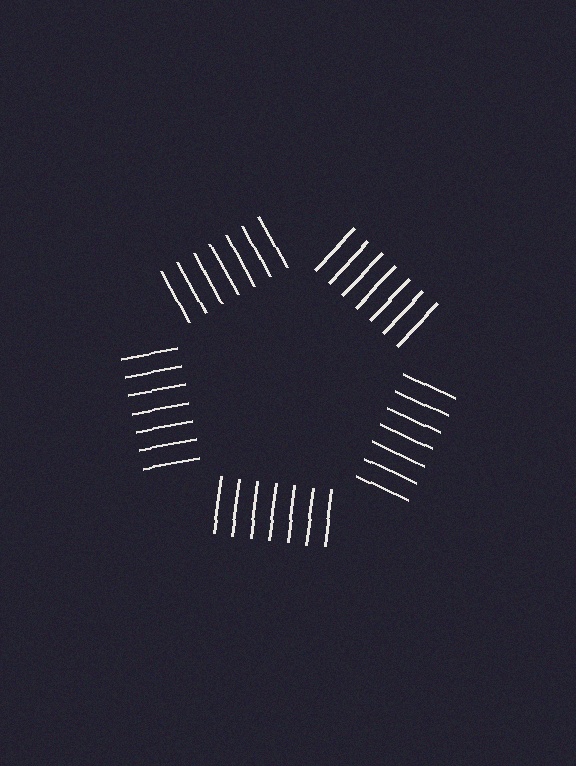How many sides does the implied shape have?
5 sides — the line-ends trace a pentagon.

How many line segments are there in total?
35 — 7 along each of the 5 edges.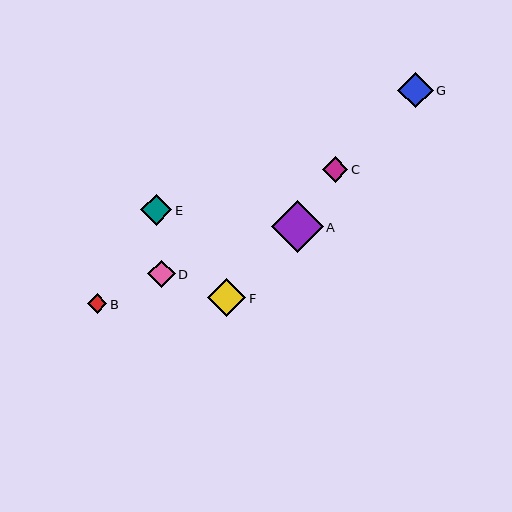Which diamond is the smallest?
Diamond B is the smallest with a size of approximately 20 pixels.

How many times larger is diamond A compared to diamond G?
Diamond A is approximately 1.5 times the size of diamond G.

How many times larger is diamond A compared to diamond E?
Diamond A is approximately 1.7 times the size of diamond E.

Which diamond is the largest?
Diamond A is the largest with a size of approximately 52 pixels.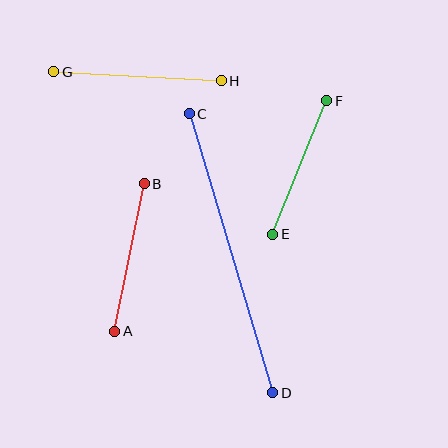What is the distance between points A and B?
The distance is approximately 150 pixels.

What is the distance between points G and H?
The distance is approximately 168 pixels.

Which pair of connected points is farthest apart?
Points C and D are farthest apart.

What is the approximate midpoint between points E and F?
The midpoint is at approximately (300, 168) pixels.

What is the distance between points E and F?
The distance is approximately 144 pixels.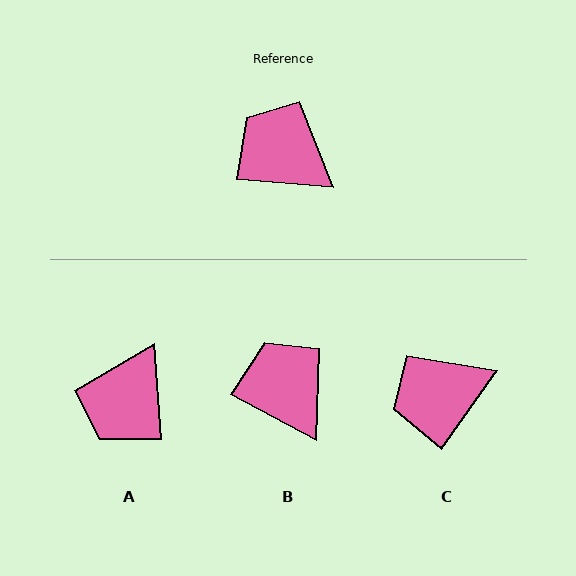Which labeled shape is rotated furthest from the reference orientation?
A, about 99 degrees away.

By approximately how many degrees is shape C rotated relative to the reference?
Approximately 59 degrees counter-clockwise.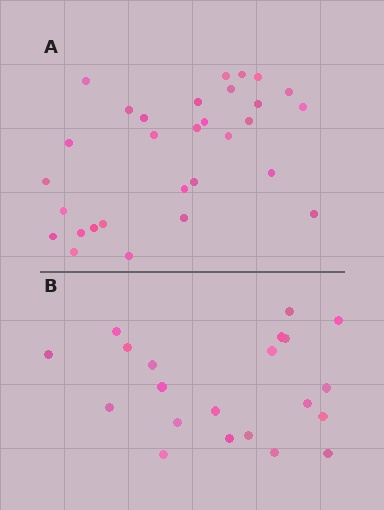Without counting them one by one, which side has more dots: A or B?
Region A (the top region) has more dots.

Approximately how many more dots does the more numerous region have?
Region A has roughly 8 or so more dots than region B.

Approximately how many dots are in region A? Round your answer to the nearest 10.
About 30 dots.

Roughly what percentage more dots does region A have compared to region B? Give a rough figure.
About 45% more.